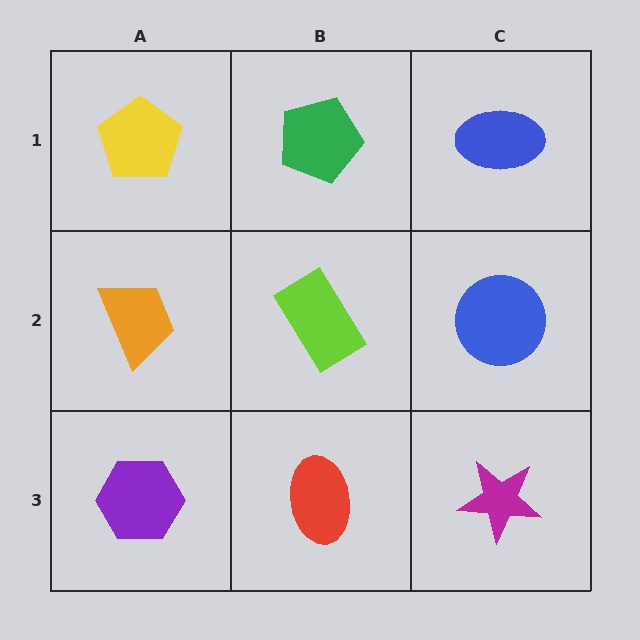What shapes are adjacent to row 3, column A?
An orange trapezoid (row 2, column A), a red ellipse (row 3, column B).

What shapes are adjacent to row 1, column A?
An orange trapezoid (row 2, column A), a green pentagon (row 1, column B).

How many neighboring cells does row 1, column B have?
3.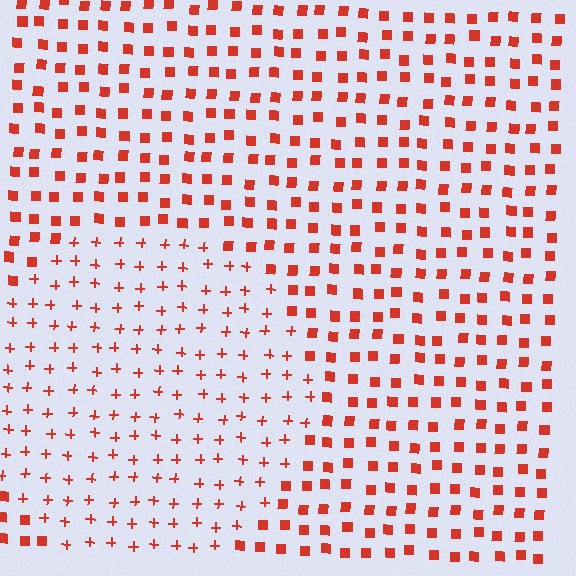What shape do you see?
I see a circle.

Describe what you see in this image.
The image is filled with small red elements arranged in a uniform grid. A circle-shaped region contains plus signs, while the surrounding area contains squares. The boundary is defined purely by the change in element shape.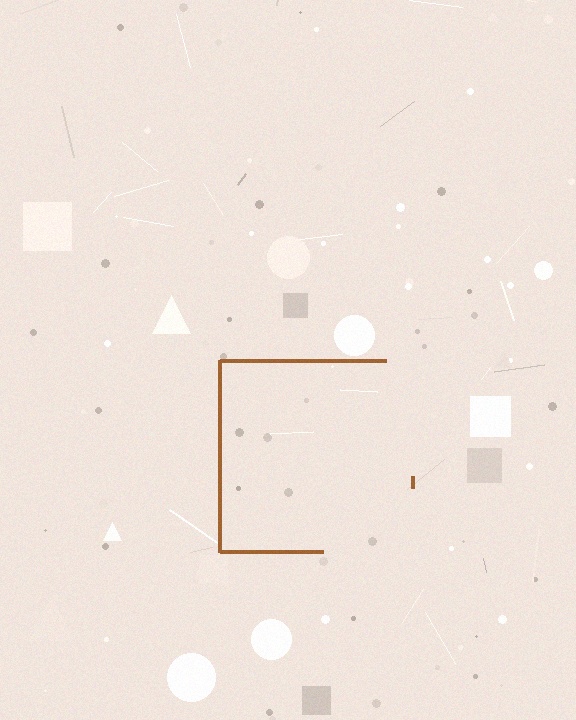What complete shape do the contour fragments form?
The contour fragments form a square.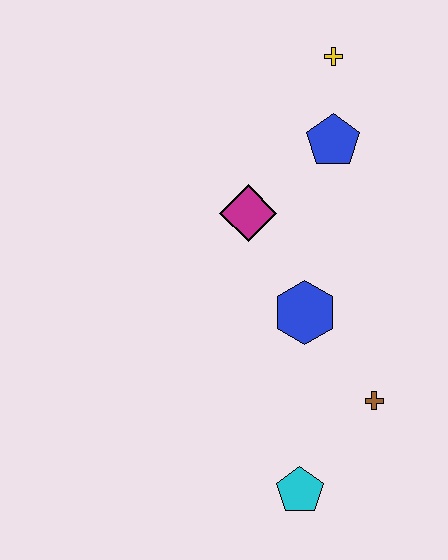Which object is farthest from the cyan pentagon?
The yellow cross is farthest from the cyan pentagon.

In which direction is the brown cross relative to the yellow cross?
The brown cross is below the yellow cross.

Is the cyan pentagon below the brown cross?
Yes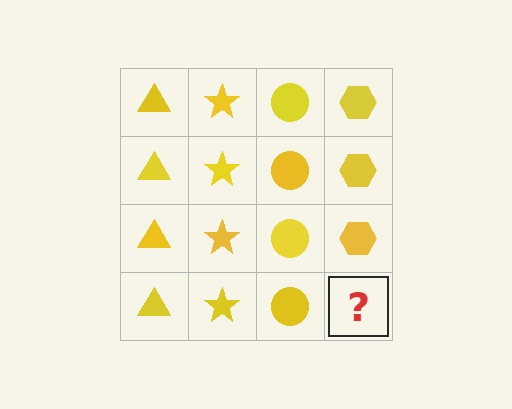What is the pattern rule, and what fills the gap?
The rule is that each column has a consistent shape. The gap should be filled with a yellow hexagon.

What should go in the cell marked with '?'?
The missing cell should contain a yellow hexagon.